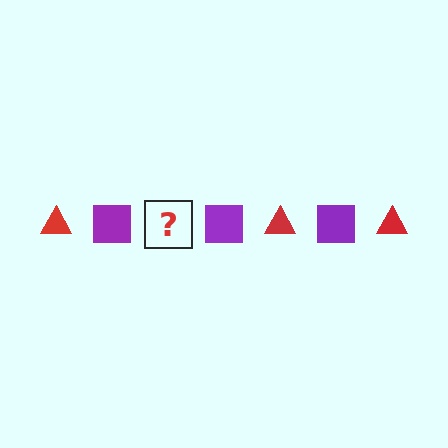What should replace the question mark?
The question mark should be replaced with a red triangle.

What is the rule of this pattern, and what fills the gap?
The rule is that the pattern alternates between red triangle and purple square. The gap should be filled with a red triangle.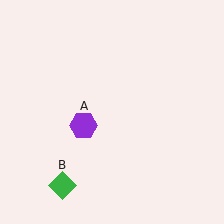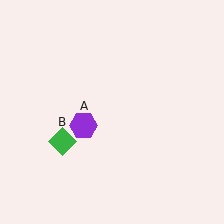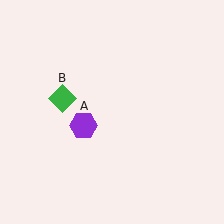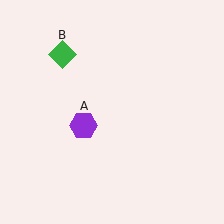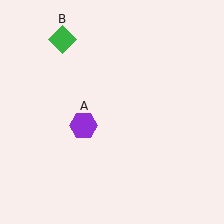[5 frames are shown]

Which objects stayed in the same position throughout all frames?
Purple hexagon (object A) remained stationary.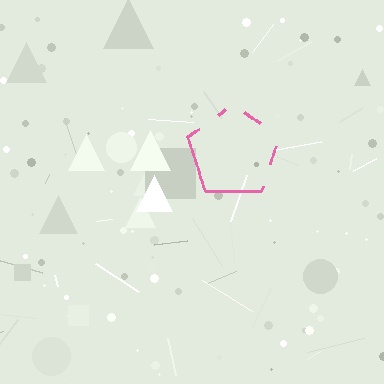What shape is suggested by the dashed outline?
The dashed outline suggests a pentagon.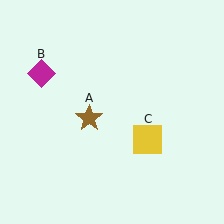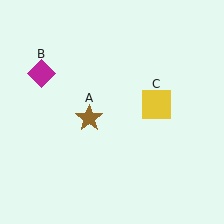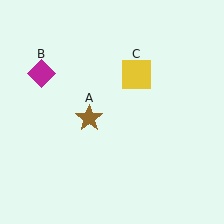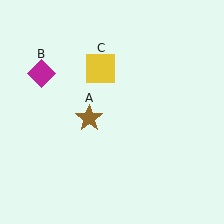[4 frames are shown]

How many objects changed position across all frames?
1 object changed position: yellow square (object C).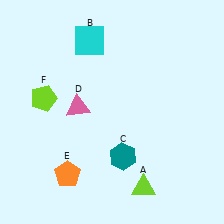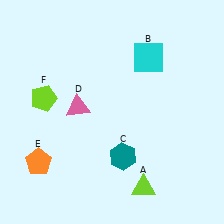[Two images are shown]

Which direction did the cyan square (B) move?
The cyan square (B) moved right.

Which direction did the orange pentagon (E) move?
The orange pentagon (E) moved left.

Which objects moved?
The objects that moved are: the cyan square (B), the orange pentagon (E).